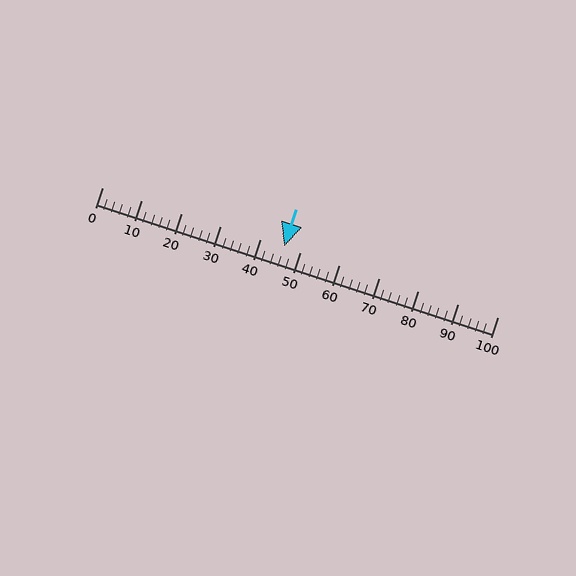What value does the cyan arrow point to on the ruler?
The cyan arrow points to approximately 46.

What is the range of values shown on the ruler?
The ruler shows values from 0 to 100.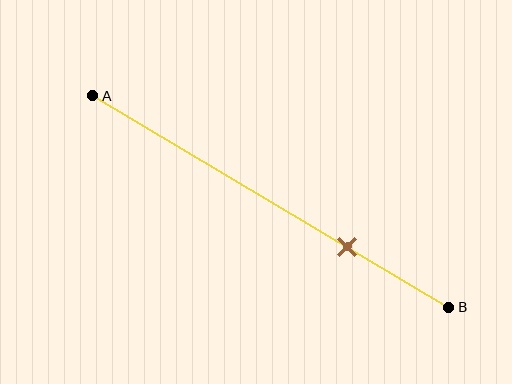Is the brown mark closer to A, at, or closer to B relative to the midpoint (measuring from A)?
The brown mark is closer to point B than the midpoint of segment AB.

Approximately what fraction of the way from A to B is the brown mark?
The brown mark is approximately 70% of the way from A to B.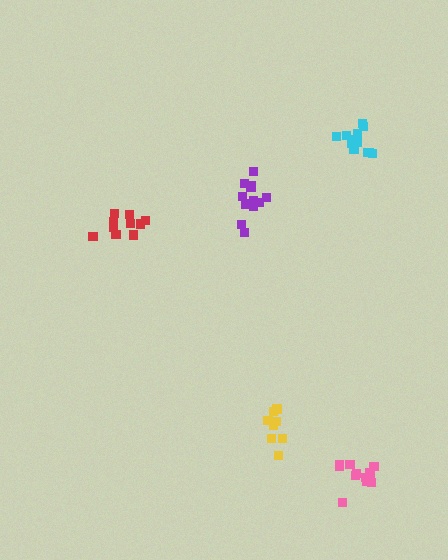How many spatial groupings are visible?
There are 5 spatial groupings.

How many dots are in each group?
Group 1: 8 dots, Group 2: 10 dots, Group 3: 12 dots, Group 4: 11 dots, Group 5: 12 dots (53 total).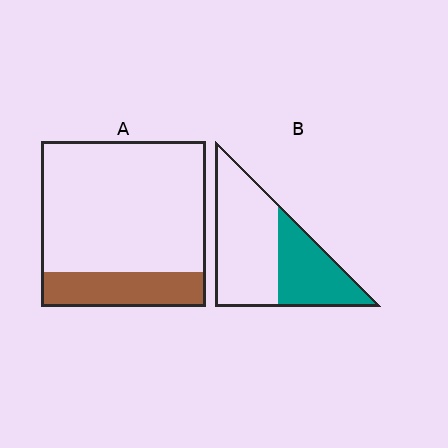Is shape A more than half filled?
No.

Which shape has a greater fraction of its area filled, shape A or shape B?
Shape B.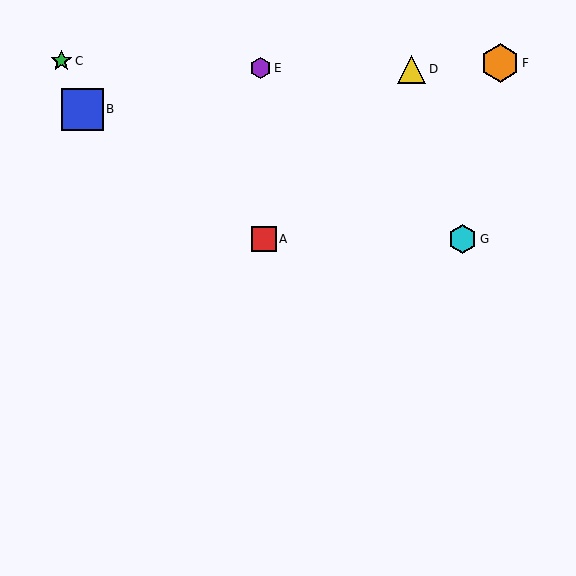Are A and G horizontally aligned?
Yes, both are at y≈239.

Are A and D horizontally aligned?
No, A is at y≈239 and D is at y≈70.